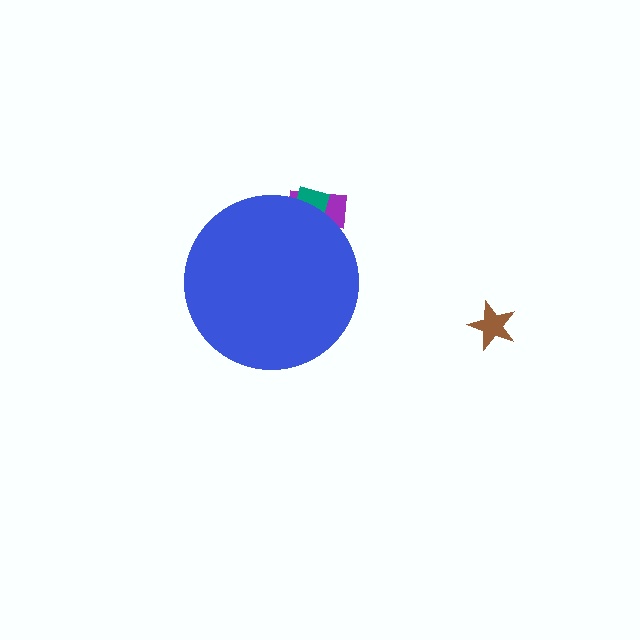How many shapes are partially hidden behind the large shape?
2 shapes are partially hidden.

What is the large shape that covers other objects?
A blue circle.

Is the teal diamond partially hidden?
Yes, the teal diamond is partially hidden behind the blue circle.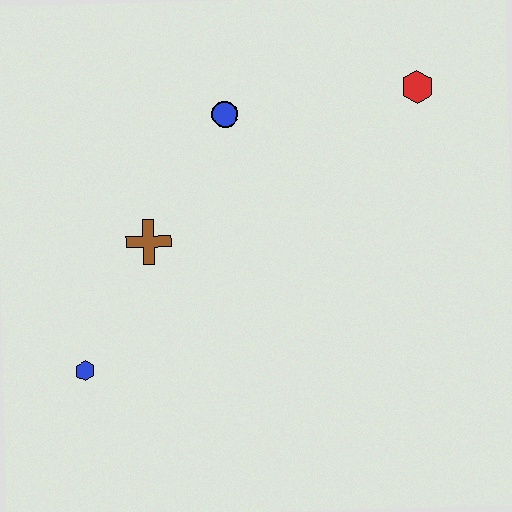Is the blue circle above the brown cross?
Yes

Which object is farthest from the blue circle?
The blue hexagon is farthest from the blue circle.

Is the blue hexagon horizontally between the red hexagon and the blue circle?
No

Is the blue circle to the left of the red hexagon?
Yes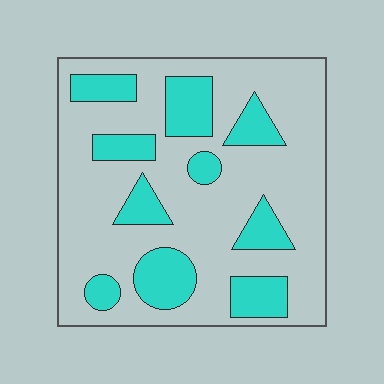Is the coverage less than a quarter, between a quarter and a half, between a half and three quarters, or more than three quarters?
Between a quarter and a half.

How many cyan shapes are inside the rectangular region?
10.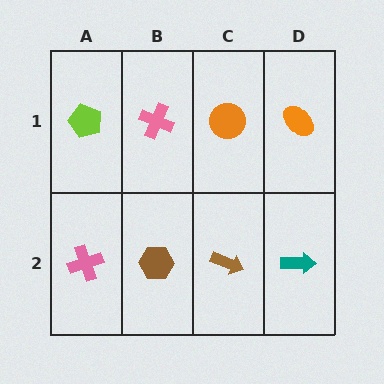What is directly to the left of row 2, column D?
A brown arrow.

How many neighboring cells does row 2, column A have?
2.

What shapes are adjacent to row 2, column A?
A lime pentagon (row 1, column A), a brown hexagon (row 2, column B).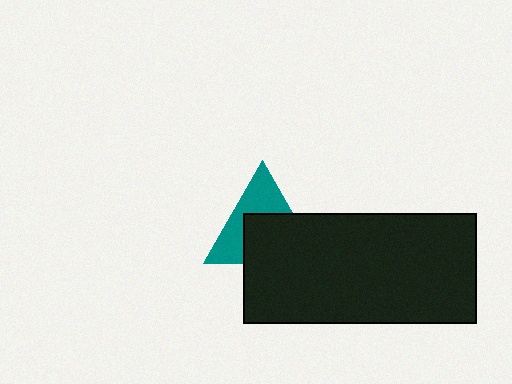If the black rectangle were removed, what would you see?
You would see the complete teal triangle.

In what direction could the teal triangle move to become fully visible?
The teal triangle could move up. That would shift it out from behind the black rectangle entirely.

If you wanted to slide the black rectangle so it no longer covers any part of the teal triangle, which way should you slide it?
Slide it down — that is the most direct way to separate the two shapes.